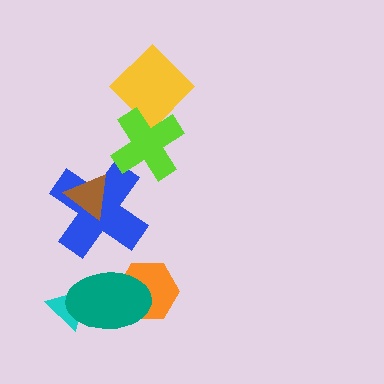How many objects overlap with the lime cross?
1 object overlaps with the lime cross.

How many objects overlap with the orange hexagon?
1 object overlaps with the orange hexagon.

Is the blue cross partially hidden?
Yes, it is partially covered by another shape.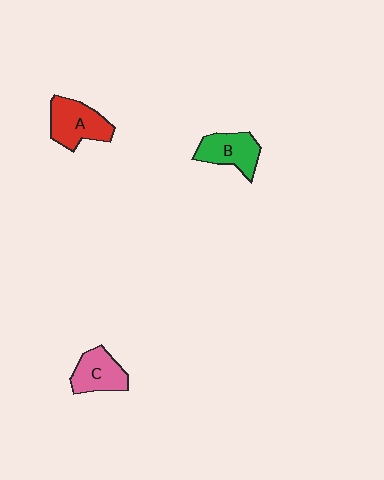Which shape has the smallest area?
Shape C (pink).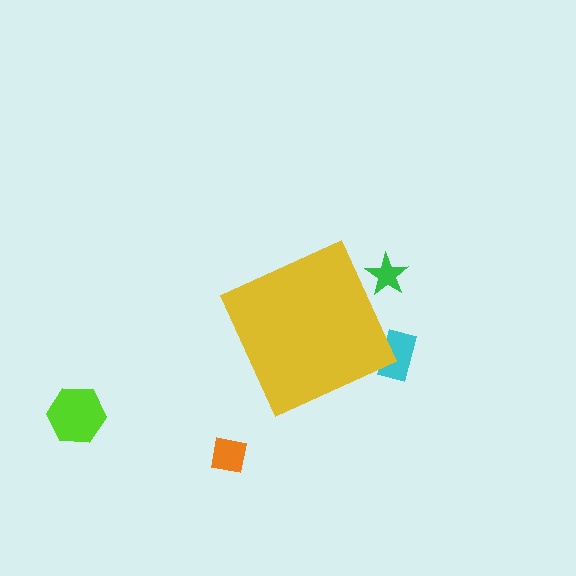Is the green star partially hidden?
Yes, the green star is partially hidden behind the yellow diamond.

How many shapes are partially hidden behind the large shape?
2 shapes are partially hidden.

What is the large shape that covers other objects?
A yellow diamond.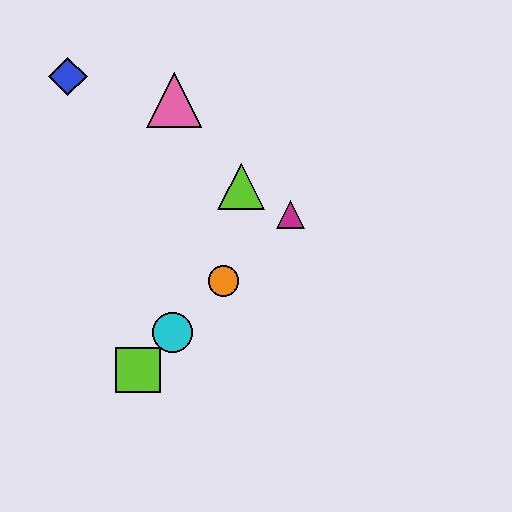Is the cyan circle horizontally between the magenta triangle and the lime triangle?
No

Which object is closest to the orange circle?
The cyan circle is closest to the orange circle.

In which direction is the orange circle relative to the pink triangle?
The orange circle is below the pink triangle.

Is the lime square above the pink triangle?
No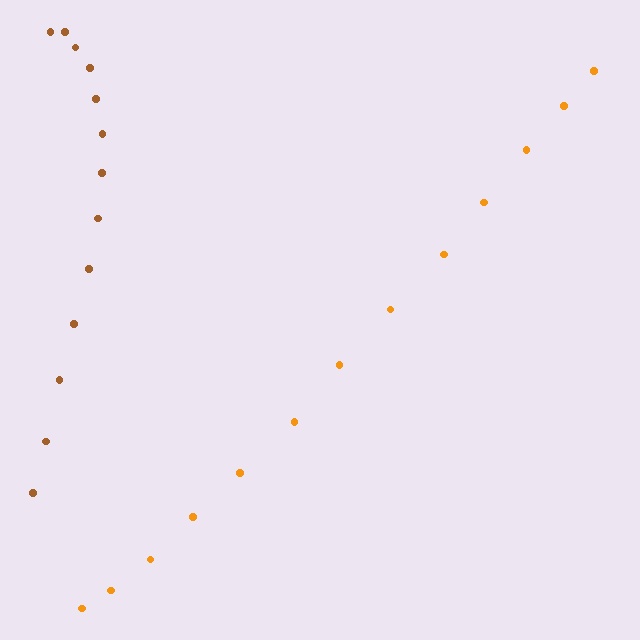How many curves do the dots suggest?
There are 2 distinct paths.